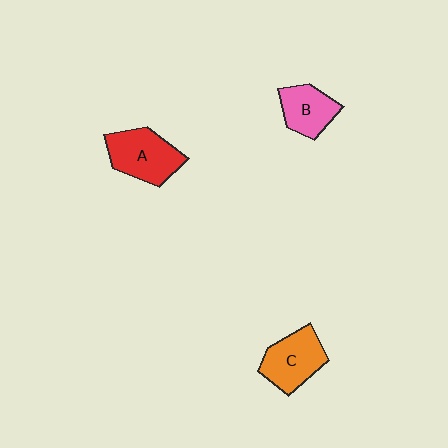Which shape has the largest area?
Shape A (red).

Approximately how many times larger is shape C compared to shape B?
Approximately 1.3 times.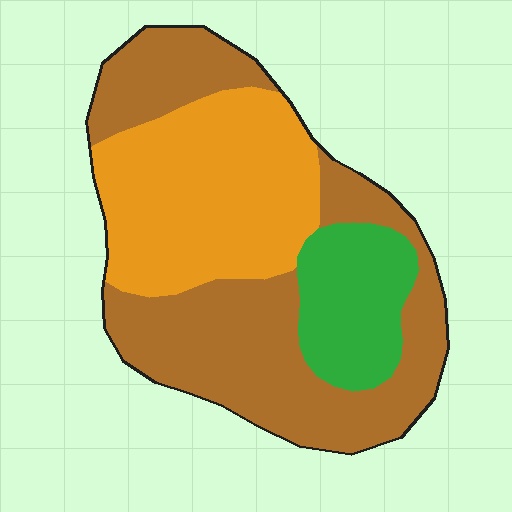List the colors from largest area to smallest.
From largest to smallest: brown, orange, green.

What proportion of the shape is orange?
Orange covers 35% of the shape.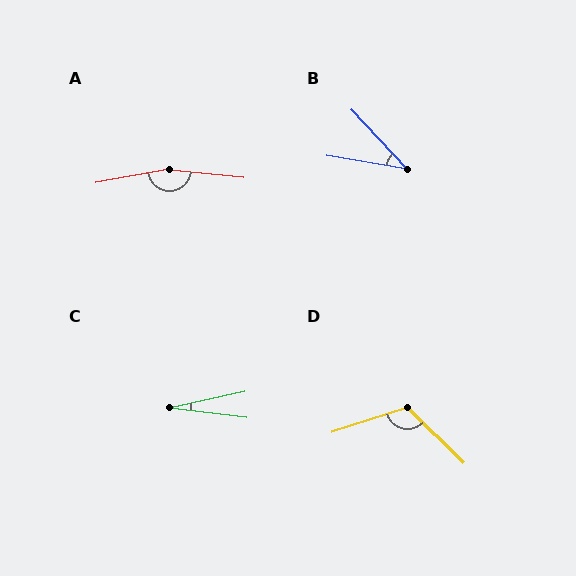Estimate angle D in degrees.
Approximately 117 degrees.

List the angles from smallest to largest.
C (19°), B (38°), D (117°), A (164°).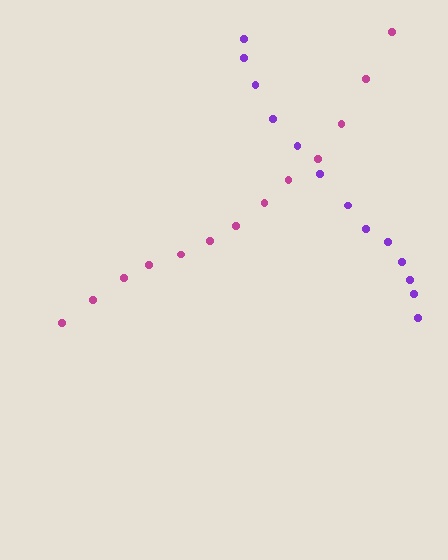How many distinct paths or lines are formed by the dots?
There are 2 distinct paths.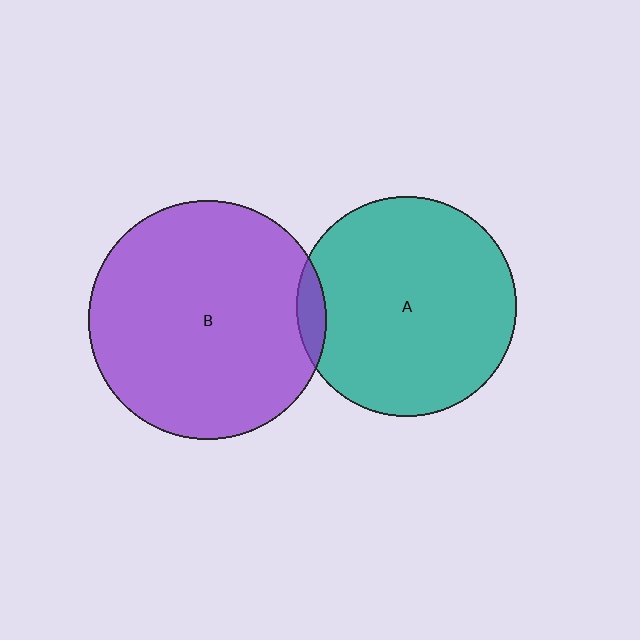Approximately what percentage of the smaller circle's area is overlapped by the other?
Approximately 5%.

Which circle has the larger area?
Circle B (purple).